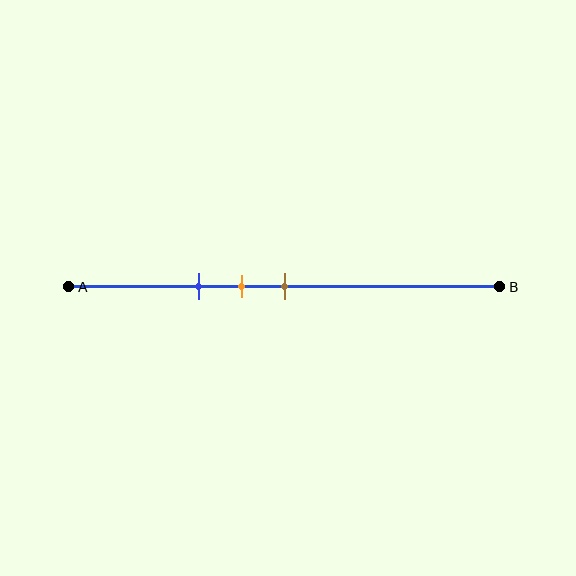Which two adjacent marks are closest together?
The orange and brown marks are the closest adjacent pair.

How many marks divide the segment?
There are 3 marks dividing the segment.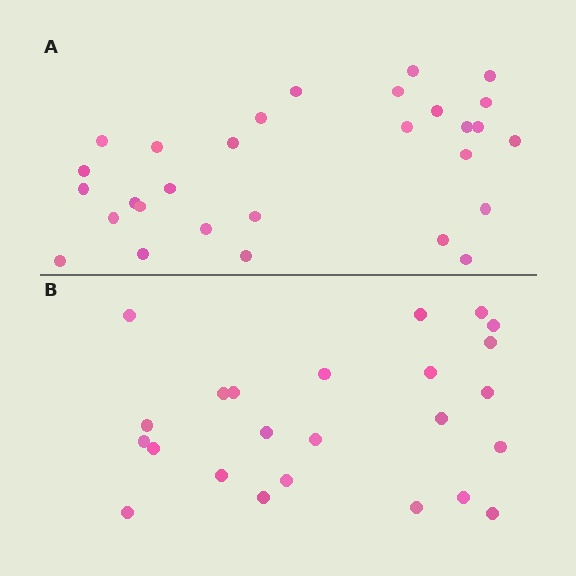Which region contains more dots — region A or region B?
Region A (the top region) has more dots.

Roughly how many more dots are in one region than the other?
Region A has about 5 more dots than region B.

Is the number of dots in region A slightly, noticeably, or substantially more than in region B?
Region A has only slightly more — the two regions are fairly close. The ratio is roughly 1.2 to 1.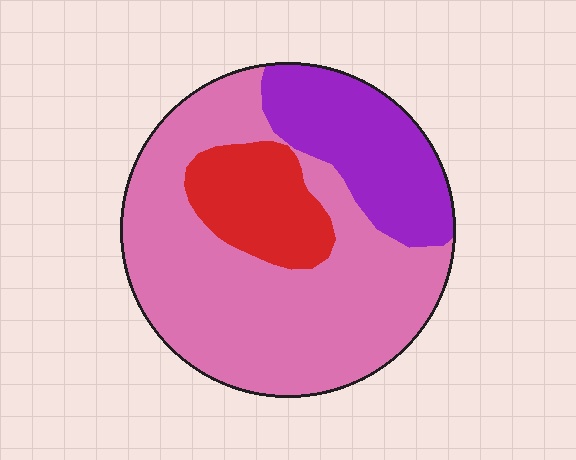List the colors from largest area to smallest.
From largest to smallest: pink, purple, red.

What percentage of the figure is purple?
Purple takes up between a sixth and a third of the figure.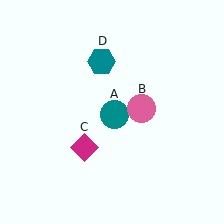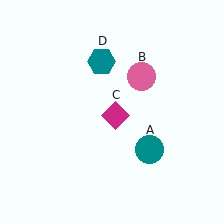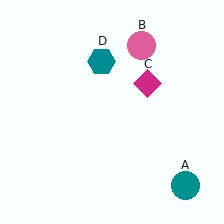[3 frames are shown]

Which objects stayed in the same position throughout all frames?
Teal hexagon (object D) remained stationary.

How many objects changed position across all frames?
3 objects changed position: teal circle (object A), pink circle (object B), magenta diamond (object C).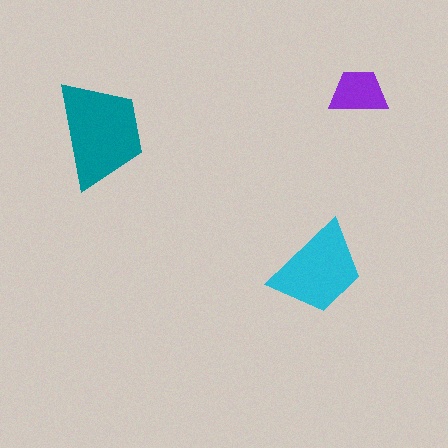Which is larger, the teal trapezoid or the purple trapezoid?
The teal one.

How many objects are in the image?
There are 3 objects in the image.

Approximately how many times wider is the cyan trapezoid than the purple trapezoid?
About 1.5 times wider.